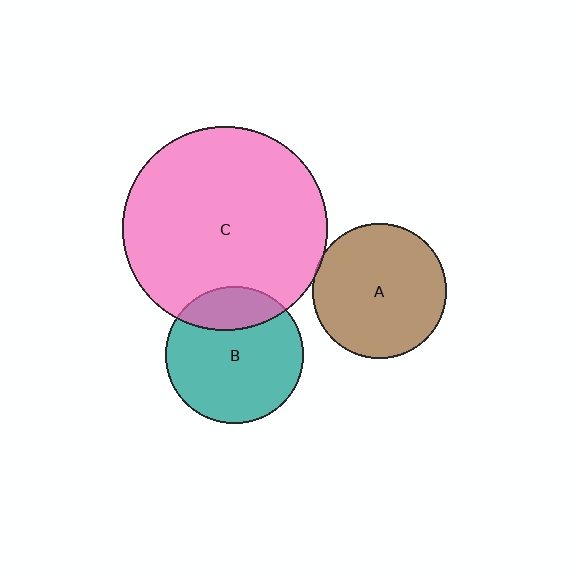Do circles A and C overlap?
Yes.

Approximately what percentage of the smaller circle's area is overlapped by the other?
Approximately 5%.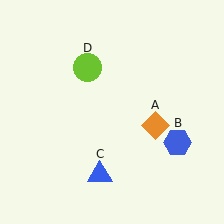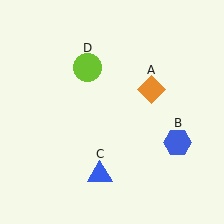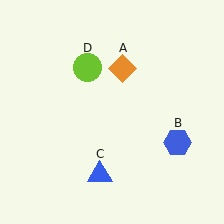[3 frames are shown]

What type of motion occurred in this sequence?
The orange diamond (object A) rotated counterclockwise around the center of the scene.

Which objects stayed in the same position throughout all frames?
Blue hexagon (object B) and blue triangle (object C) and lime circle (object D) remained stationary.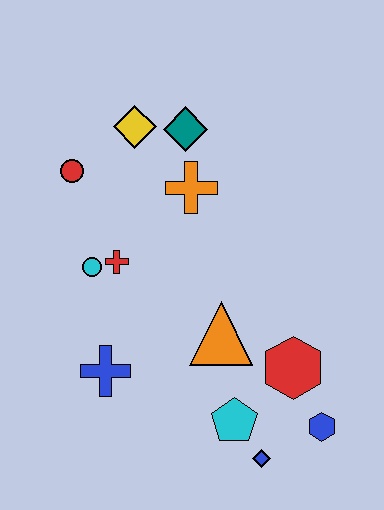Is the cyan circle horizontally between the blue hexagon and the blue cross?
No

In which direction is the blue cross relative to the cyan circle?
The blue cross is below the cyan circle.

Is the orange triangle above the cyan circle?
No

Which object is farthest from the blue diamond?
The yellow diamond is farthest from the blue diamond.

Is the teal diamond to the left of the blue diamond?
Yes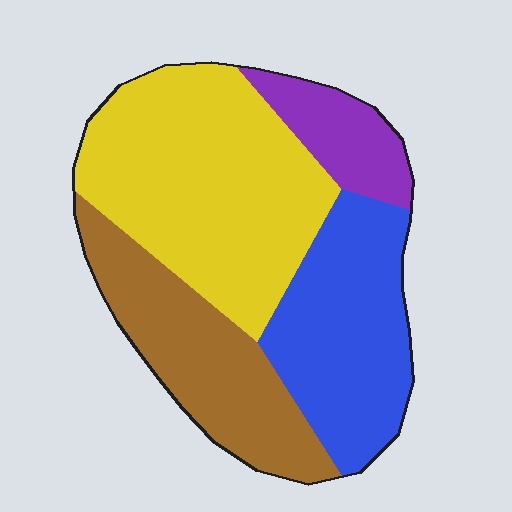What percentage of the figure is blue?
Blue covers around 25% of the figure.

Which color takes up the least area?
Purple, at roughly 10%.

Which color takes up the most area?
Yellow, at roughly 40%.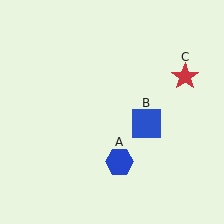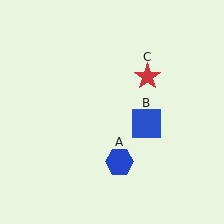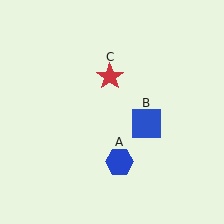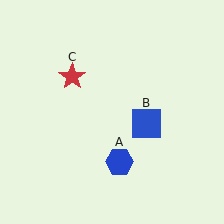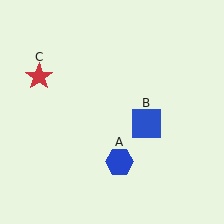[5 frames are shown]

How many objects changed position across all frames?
1 object changed position: red star (object C).